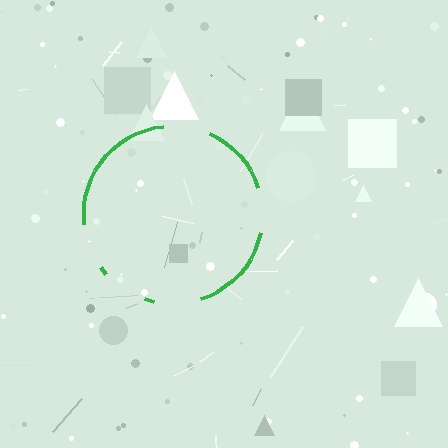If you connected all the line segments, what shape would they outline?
They would outline a circle.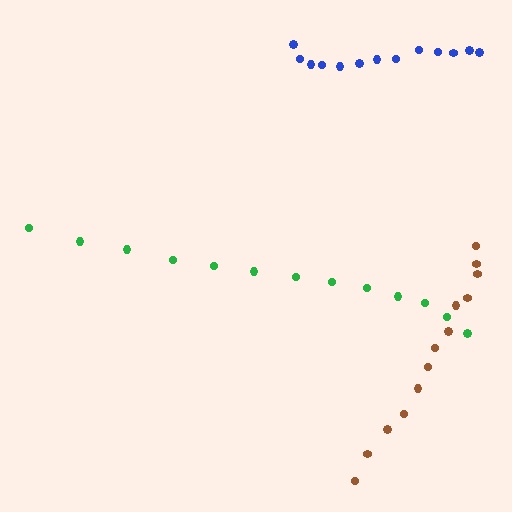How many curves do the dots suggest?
There are 3 distinct paths.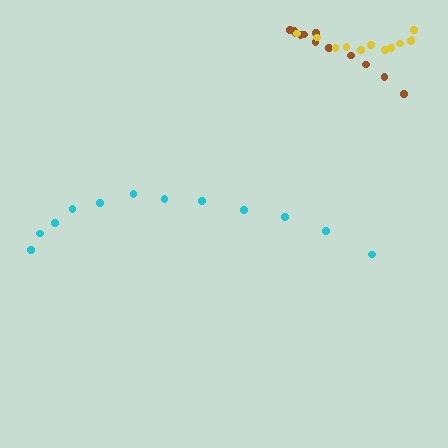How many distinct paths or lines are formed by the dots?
There are 3 distinct paths.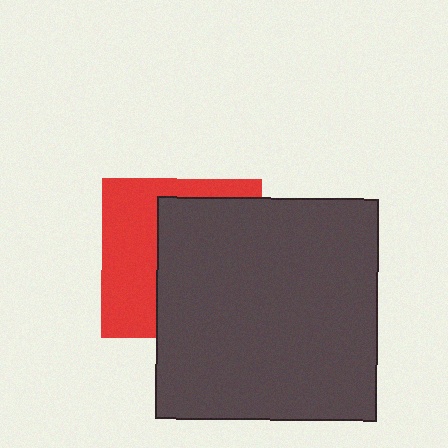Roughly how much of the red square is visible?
A small part of it is visible (roughly 42%).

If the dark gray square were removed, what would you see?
You would see the complete red square.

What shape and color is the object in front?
The object in front is a dark gray square.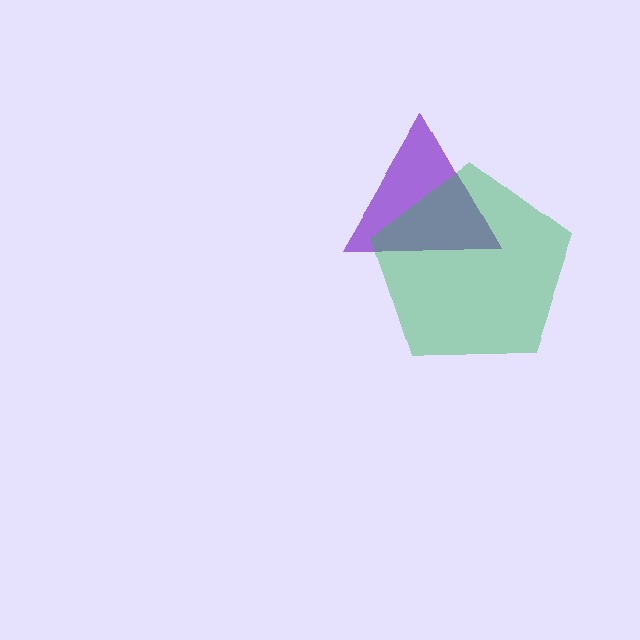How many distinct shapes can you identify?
There are 2 distinct shapes: a purple triangle, a green pentagon.